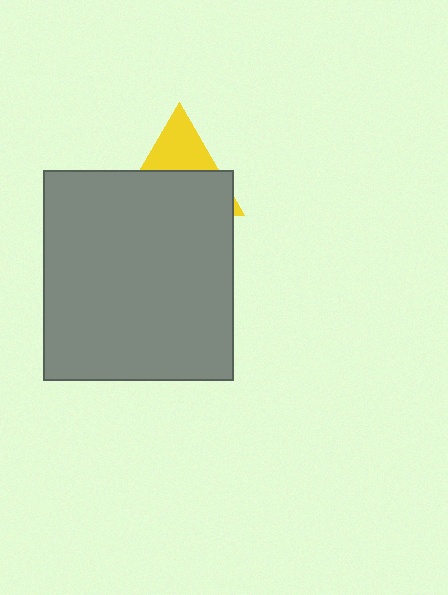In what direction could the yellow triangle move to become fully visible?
The yellow triangle could move up. That would shift it out from behind the gray rectangle entirely.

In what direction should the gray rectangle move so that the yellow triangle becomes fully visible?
The gray rectangle should move down. That is the shortest direction to clear the overlap and leave the yellow triangle fully visible.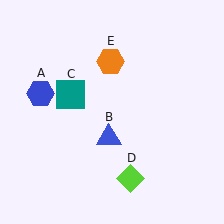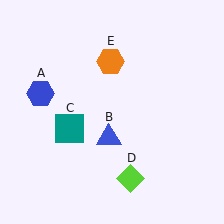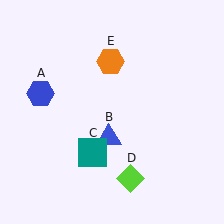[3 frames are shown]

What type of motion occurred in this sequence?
The teal square (object C) rotated counterclockwise around the center of the scene.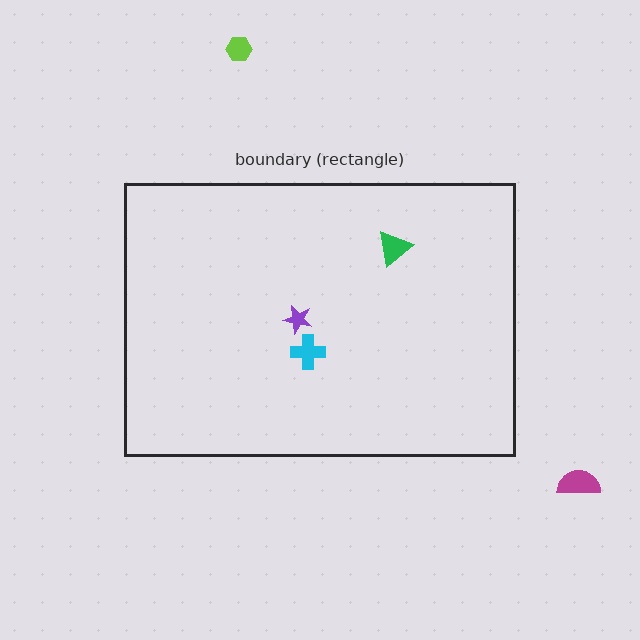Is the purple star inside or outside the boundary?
Inside.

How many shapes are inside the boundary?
3 inside, 2 outside.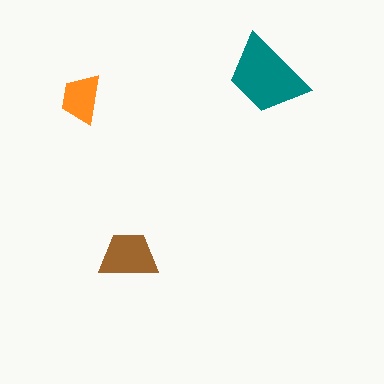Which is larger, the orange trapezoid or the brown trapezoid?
The brown one.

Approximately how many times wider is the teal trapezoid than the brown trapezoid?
About 1.5 times wider.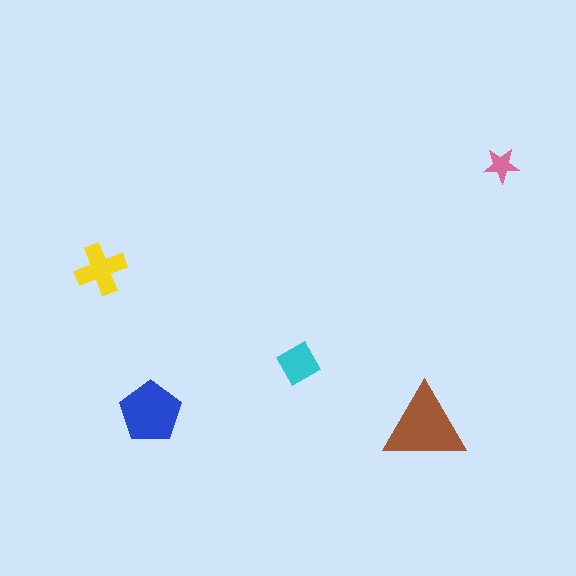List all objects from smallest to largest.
The pink star, the cyan square, the yellow cross, the blue pentagon, the brown triangle.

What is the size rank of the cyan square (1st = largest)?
4th.